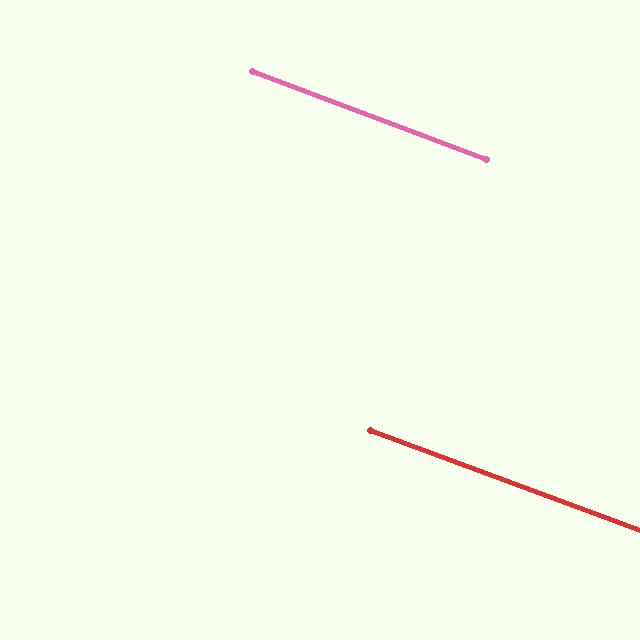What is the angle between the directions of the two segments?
Approximately 0 degrees.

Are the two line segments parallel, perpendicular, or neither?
Parallel — their directions differ by only 0.5°.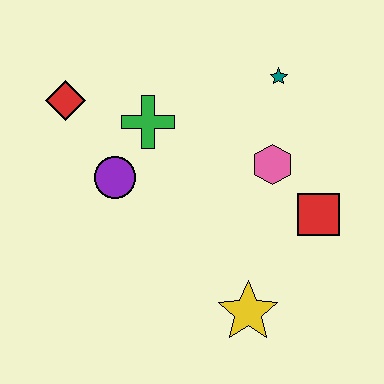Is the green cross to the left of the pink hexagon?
Yes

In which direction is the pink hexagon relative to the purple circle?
The pink hexagon is to the right of the purple circle.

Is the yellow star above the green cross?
No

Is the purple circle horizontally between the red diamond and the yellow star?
Yes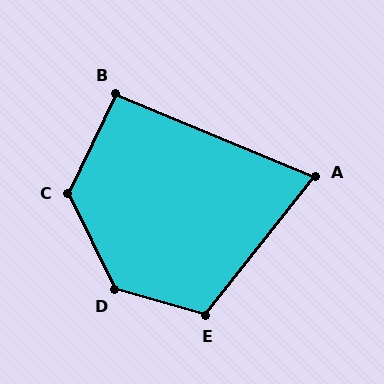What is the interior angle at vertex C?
Approximately 128 degrees (obtuse).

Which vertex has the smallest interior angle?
A, at approximately 74 degrees.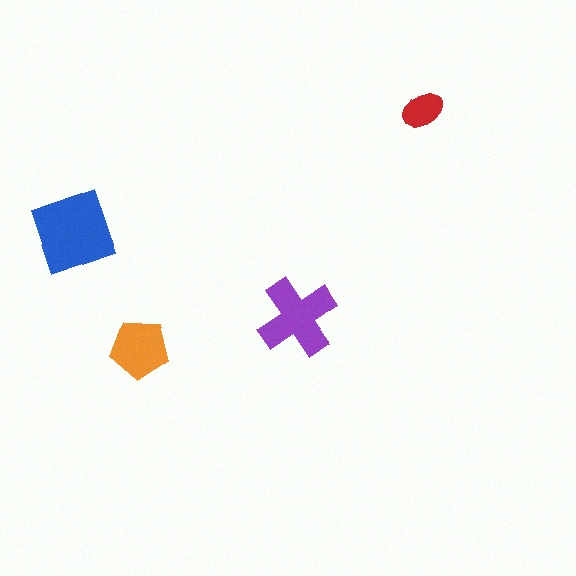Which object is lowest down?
The orange pentagon is bottommost.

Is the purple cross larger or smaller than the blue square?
Smaller.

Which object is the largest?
The blue square.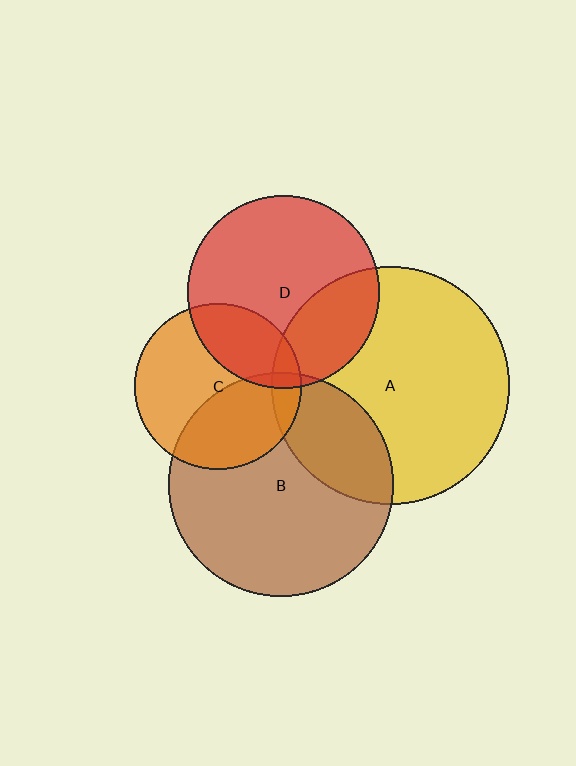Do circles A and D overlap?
Yes.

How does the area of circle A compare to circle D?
Approximately 1.5 times.